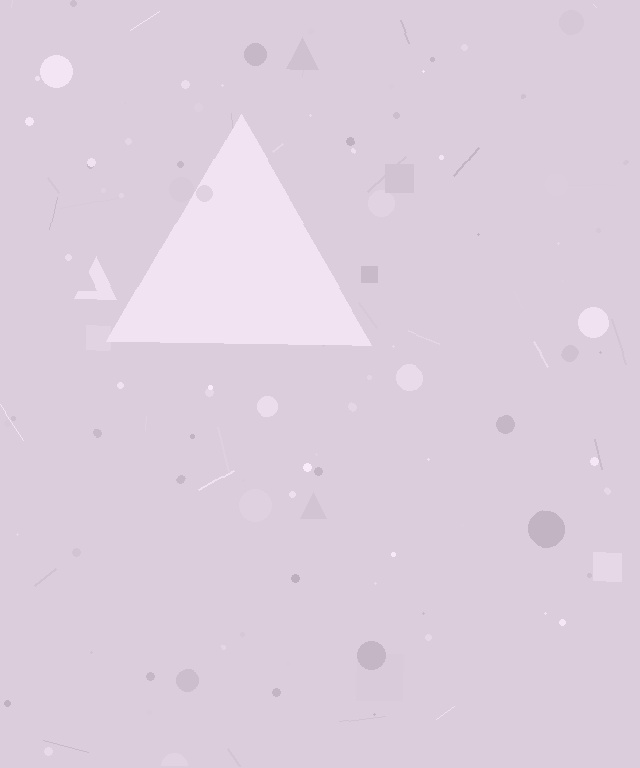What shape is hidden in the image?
A triangle is hidden in the image.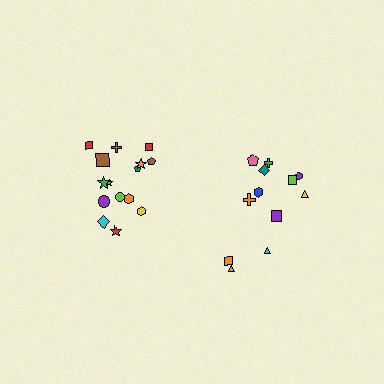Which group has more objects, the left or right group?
The left group.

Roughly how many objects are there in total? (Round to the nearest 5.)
Roughly 25 objects in total.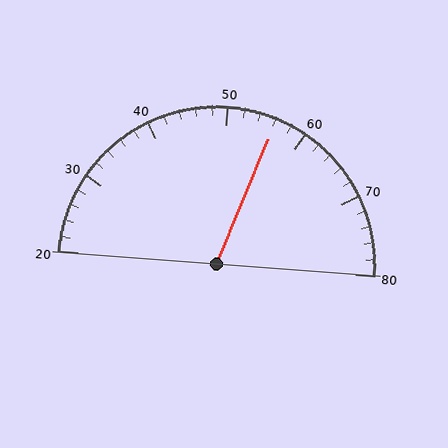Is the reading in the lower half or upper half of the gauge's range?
The reading is in the upper half of the range (20 to 80).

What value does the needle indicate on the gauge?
The needle indicates approximately 56.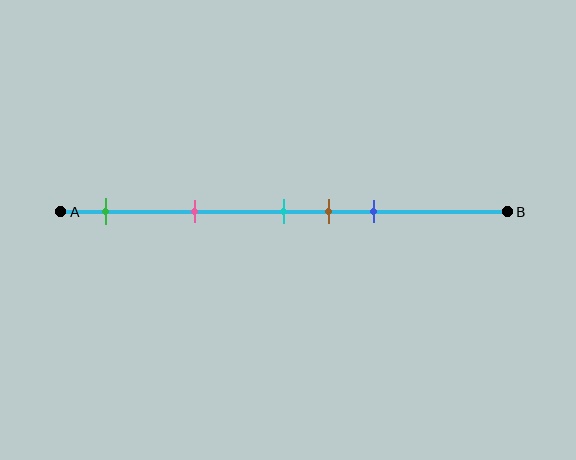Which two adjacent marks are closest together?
The cyan and brown marks are the closest adjacent pair.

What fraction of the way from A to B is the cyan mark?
The cyan mark is approximately 50% (0.5) of the way from A to B.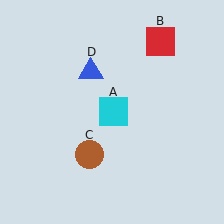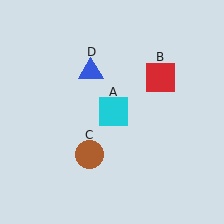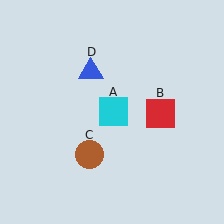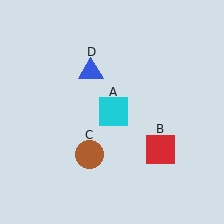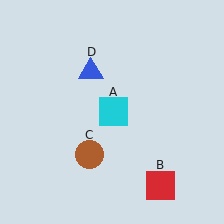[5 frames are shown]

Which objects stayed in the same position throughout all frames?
Cyan square (object A) and brown circle (object C) and blue triangle (object D) remained stationary.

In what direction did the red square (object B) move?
The red square (object B) moved down.